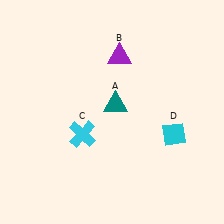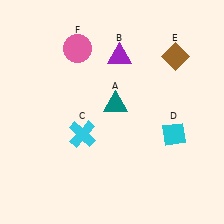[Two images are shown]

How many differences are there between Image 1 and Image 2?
There are 2 differences between the two images.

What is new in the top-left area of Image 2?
A pink circle (F) was added in the top-left area of Image 2.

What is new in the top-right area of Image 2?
A brown diamond (E) was added in the top-right area of Image 2.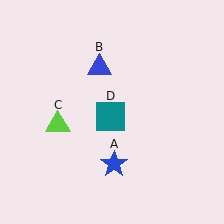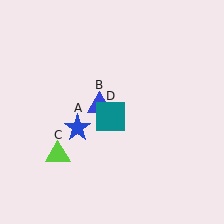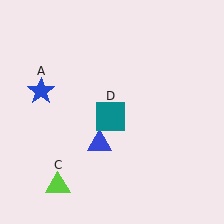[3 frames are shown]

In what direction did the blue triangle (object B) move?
The blue triangle (object B) moved down.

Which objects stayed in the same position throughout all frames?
Teal square (object D) remained stationary.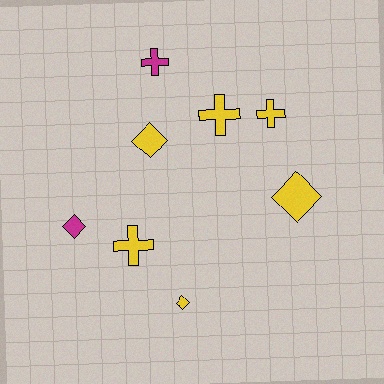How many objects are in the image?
There are 8 objects.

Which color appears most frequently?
Yellow, with 6 objects.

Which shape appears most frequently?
Cross, with 4 objects.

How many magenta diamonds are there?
There is 1 magenta diamond.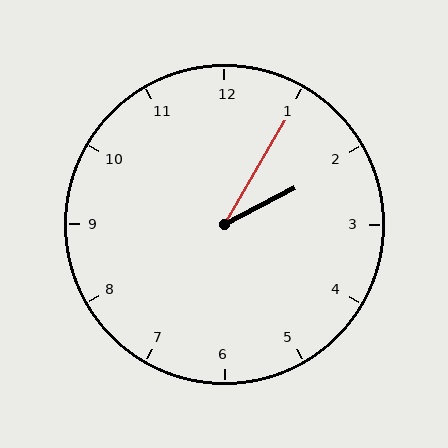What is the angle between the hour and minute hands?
Approximately 32 degrees.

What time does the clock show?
2:05.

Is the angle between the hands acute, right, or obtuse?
It is acute.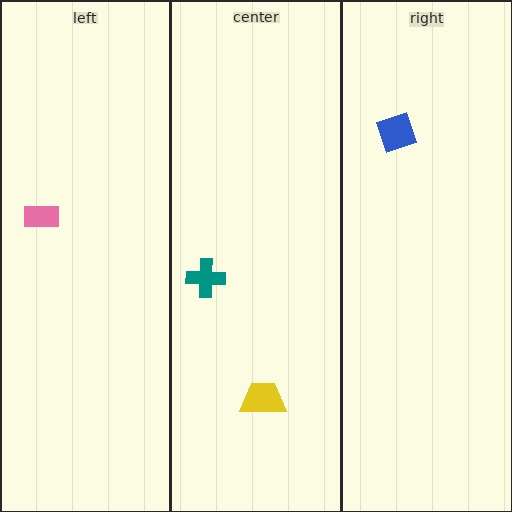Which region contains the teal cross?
The center region.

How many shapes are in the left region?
1.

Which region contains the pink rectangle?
The left region.